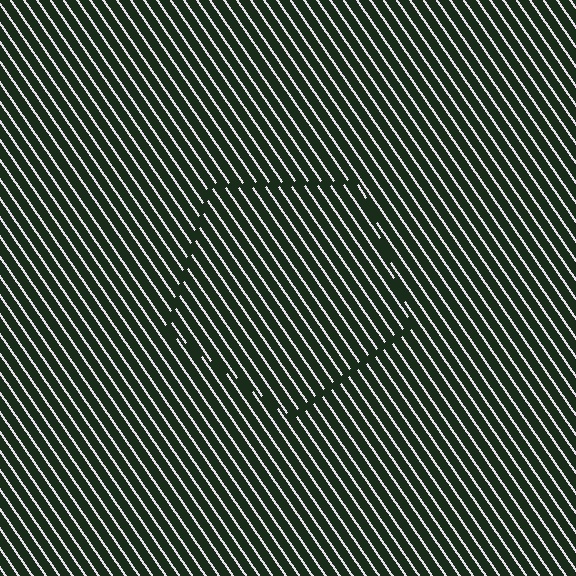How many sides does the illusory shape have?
5 sides — the line-ends trace a pentagon.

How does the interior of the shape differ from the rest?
The interior of the shape contains the same grating, shifted by half a period — the contour is defined by the phase discontinuity where line-ends from the inner and outer gratings abut.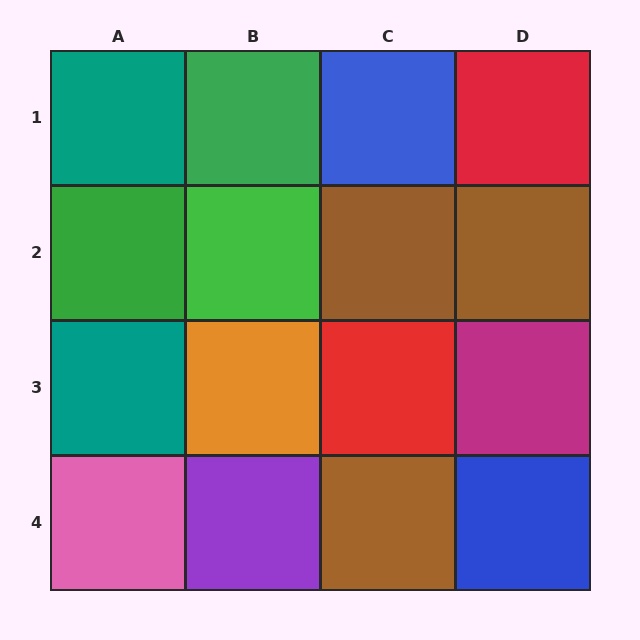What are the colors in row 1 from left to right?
Teal, green, blue, red.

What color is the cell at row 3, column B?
Orange.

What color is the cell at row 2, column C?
Brown.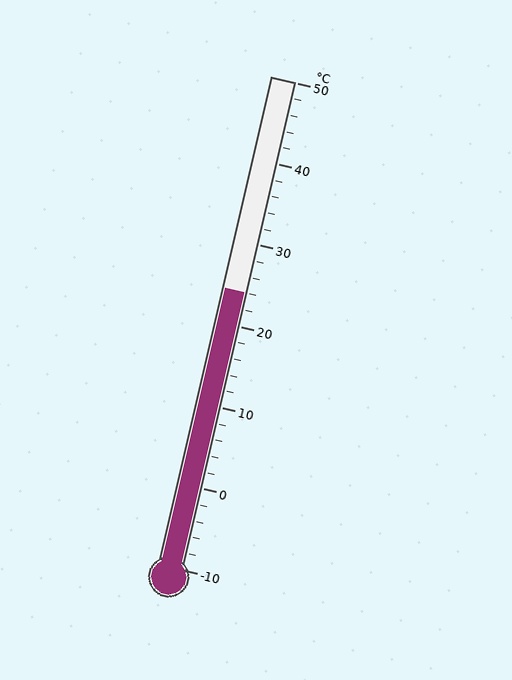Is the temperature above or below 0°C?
The temperature is above 0°C.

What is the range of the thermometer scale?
The thermometer scale ranges from -10°C to 50°C.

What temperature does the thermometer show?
The thermometer shows approximately 24°C.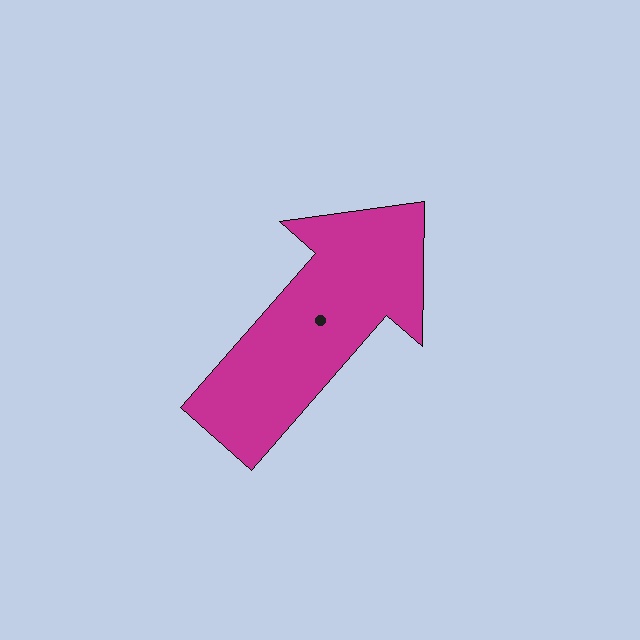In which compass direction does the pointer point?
Northeast.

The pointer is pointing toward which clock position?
Roughly 1 o'clock.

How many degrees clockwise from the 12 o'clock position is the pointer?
Approximately 41 degrees.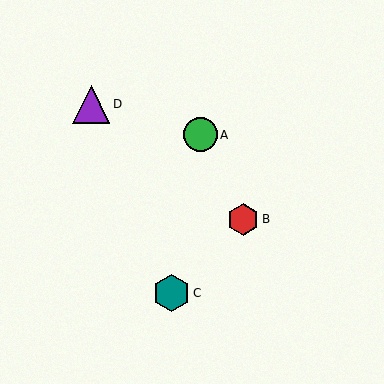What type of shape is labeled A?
Shape A is a green circle.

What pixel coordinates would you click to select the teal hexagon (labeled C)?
Click at (172, 293) to select the teal hexagon C.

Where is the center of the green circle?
The center of the green circle is at (201, 135).